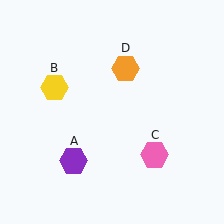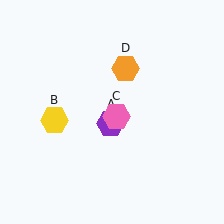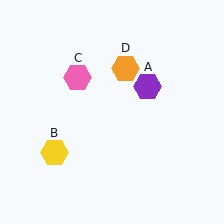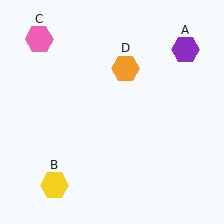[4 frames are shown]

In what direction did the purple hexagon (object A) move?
The purple hexagon (object A) moved up and to the right.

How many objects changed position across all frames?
3 objects changed position: purple hexagon (object A), yellow hexagon (object B), pink hexagon (object C).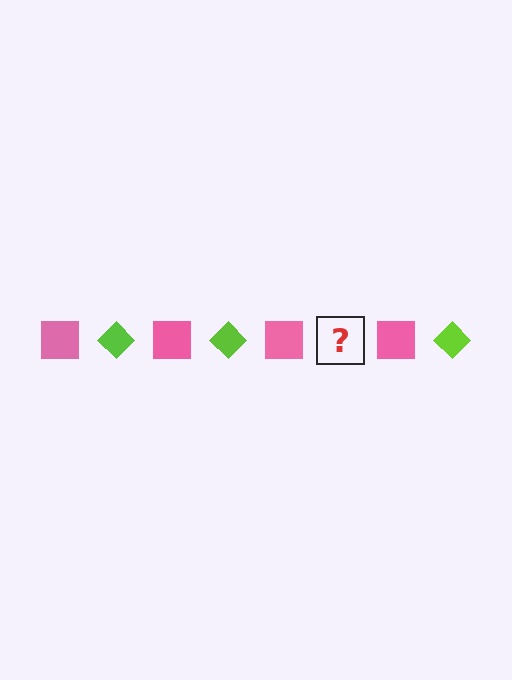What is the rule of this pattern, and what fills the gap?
The rule is that the pattern alternates between pink square and lime diamond. The gap should be filled with a lime diamond.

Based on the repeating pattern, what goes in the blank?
The blank should be a lime diamond.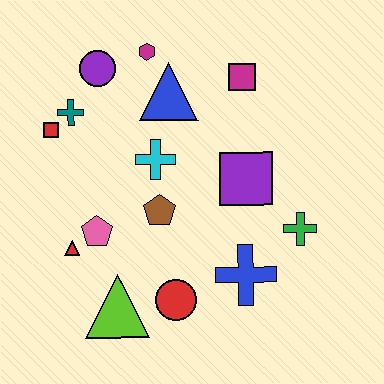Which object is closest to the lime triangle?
The red circle is closest to the lime triangle.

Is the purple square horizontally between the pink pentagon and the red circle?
No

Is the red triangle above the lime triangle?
Yes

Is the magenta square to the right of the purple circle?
Yes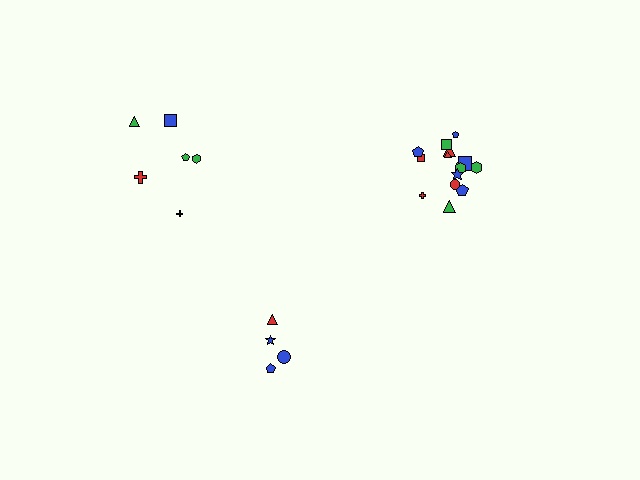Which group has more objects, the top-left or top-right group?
The top-right group.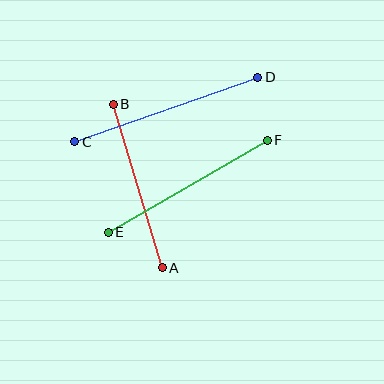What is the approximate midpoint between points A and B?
The midpoint is at approximately (138, 186) pixels.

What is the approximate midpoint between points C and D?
The midpoint is at approximately (166, 110) pixels.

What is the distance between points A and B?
The distance is approximately 171 pixels.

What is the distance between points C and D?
The distance is approximately 194 pixels.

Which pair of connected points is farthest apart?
Points C and D are farthest apart.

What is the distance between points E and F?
The distance is approximately 184 pixels.